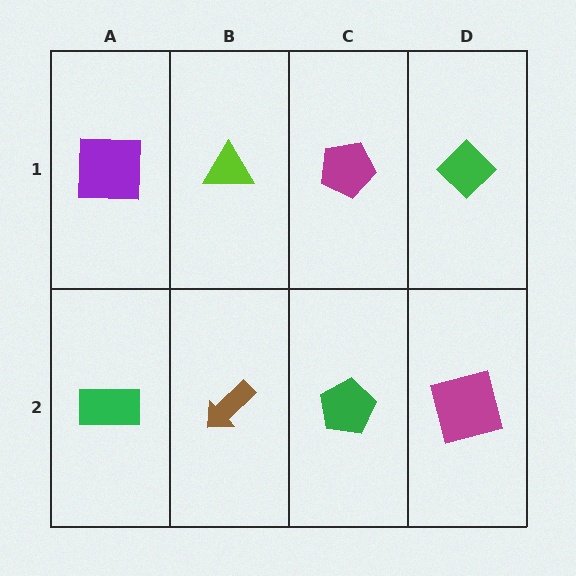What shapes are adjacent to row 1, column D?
A magenta square (row 2, column D), a magenta pentagon (row 1, column C).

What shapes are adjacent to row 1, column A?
A green rectangle (row 2, column A), a lime triangle (row 1, column B).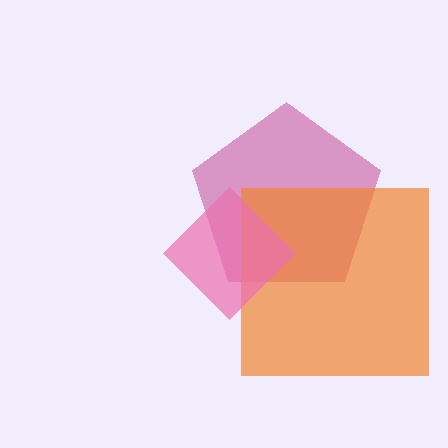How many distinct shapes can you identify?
There are 3 distinct shapes: a magenta pentagon, an orange square, a pink diamond.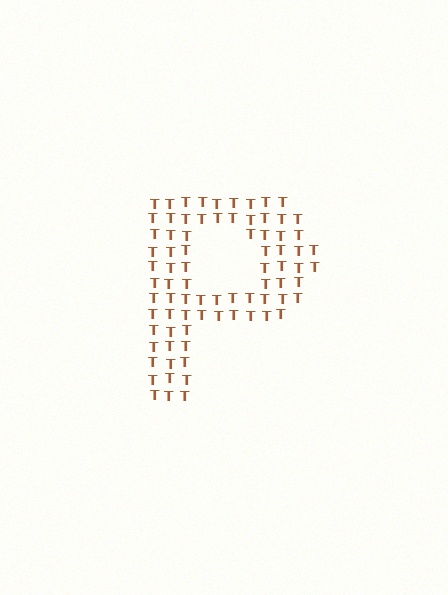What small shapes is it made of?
It is made of small letter T's.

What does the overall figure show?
The overall figure shows the letter P.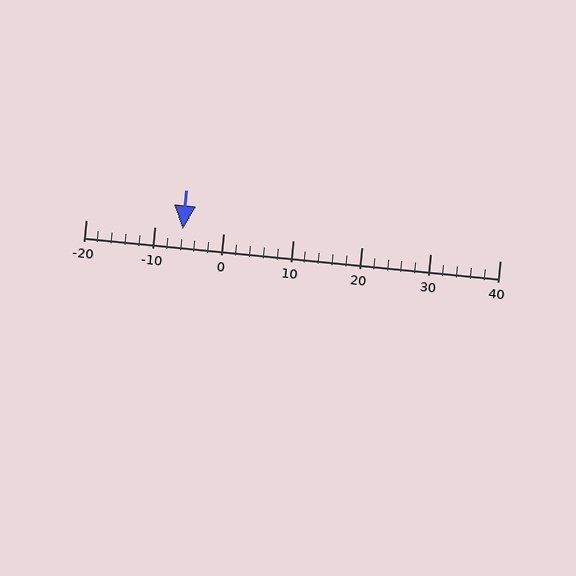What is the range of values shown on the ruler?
The ruler shows values from -20 to 40.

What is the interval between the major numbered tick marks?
The major tick marks are spaced 10 units apart.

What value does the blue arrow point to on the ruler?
The blue arrow points to approximately -6.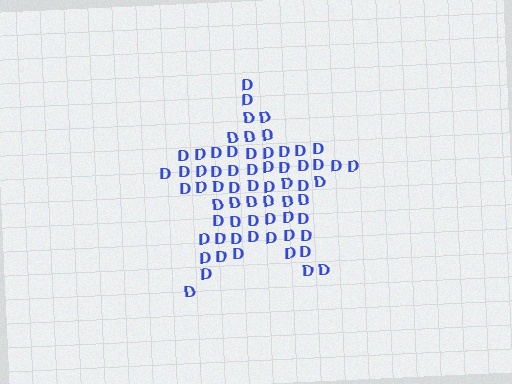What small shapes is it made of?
It is made of small letter D's.